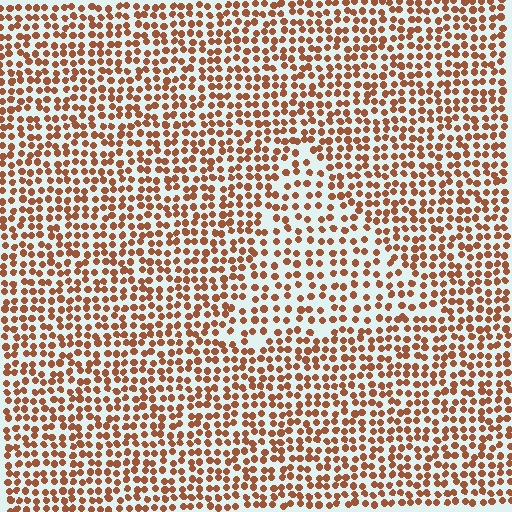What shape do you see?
I see a triangle.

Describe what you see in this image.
The image contains small brown elements arranged at two different densities. A triangle-shaped region is visible where the elements are less densely packed than the surrounding area.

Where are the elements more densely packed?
The elements are more densely packed outside the triangle boundary.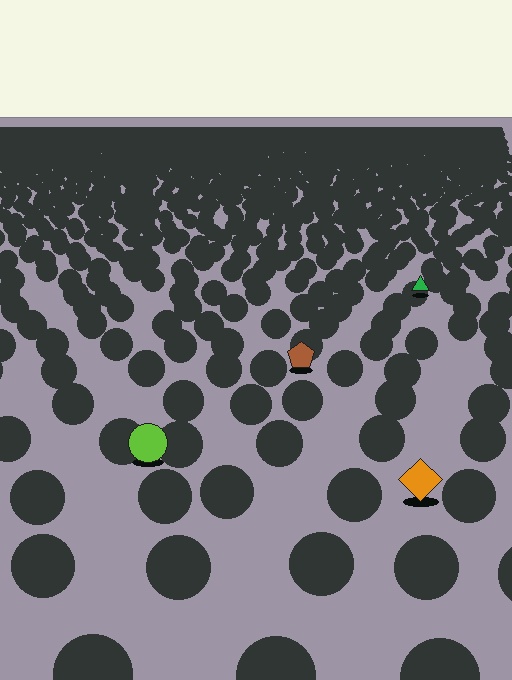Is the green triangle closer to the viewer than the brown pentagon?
No. The brown pentagon is closer — you can tell from the texture gradient: the ground texture is coarser near it.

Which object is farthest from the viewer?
The green triangle is farthest from the viewer. It appears smaller and the ground texture around it is denser.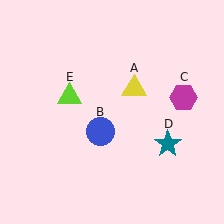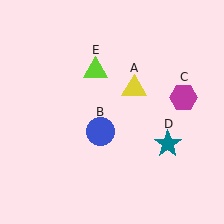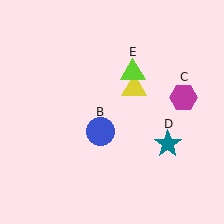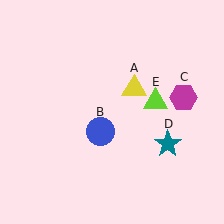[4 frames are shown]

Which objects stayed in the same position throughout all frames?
Yellow triangle (object A) and blue circle (object B) and magenta hexagon (object C) and teal star (object D) remained stationary.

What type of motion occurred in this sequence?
The lime triangle (object E) rotated clockwise around the center of the scene.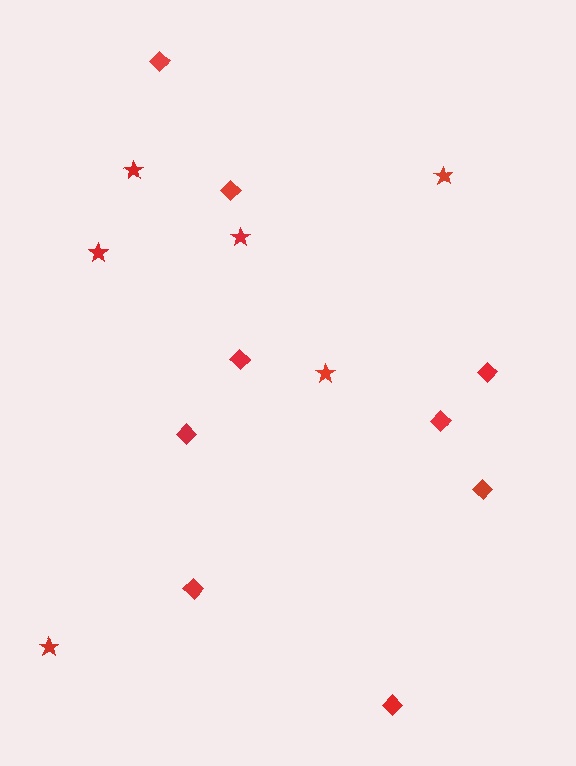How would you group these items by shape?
There are 2 groups: one group of stars (6) and one group of diamonds (9).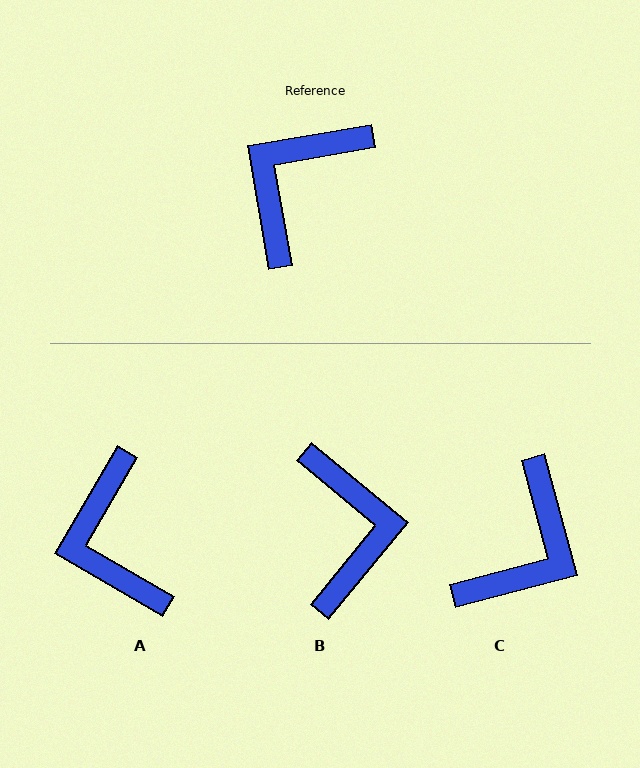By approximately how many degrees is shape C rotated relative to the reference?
Approximately 175 degrees clockwise.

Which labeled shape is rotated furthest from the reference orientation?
C, about 175 degrees away.